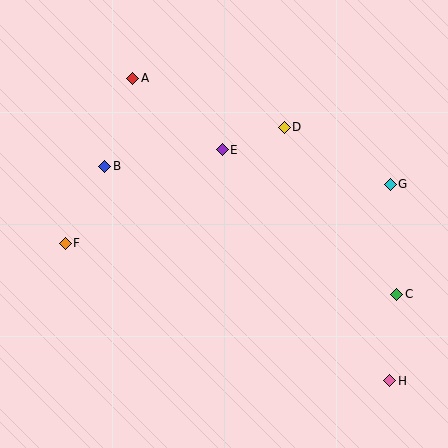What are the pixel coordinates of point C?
Point C is at (397, 294).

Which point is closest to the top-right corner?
Point G is closest to the top-right corner.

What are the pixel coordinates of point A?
Point A is at (133, 78).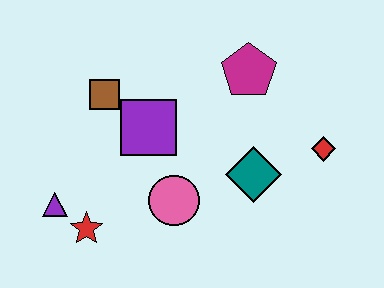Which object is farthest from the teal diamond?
The purple triangle is farthest from the teal diamond.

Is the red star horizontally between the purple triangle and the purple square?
Yes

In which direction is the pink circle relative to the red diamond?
The pink circle is to the left of the red diamond.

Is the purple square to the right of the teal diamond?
No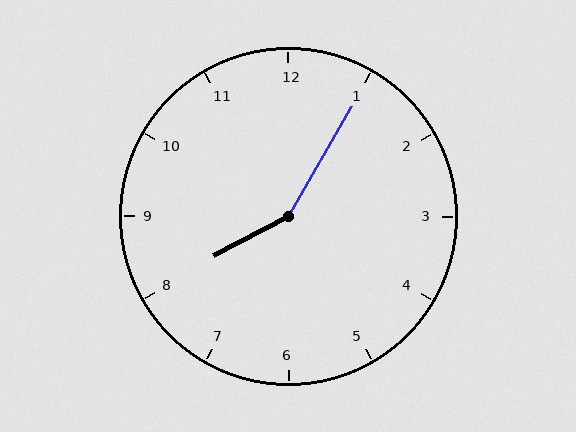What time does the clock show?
8:05.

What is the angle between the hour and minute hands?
Approximately 148 degrees.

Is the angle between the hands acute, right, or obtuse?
It is obtuse.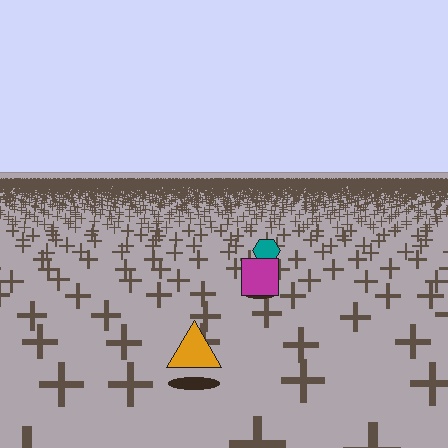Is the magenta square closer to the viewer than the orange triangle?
No. The orange triangle is closer — you can tell from the texture gradient: the ground texture is coarser near it.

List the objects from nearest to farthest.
From nearest to farthest: the orange triangle, the magenta square, the teal hexagon.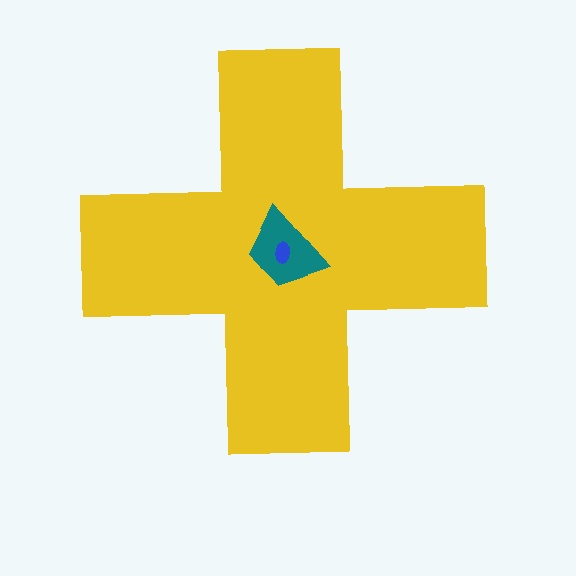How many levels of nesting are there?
3.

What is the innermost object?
The blue ellipse.